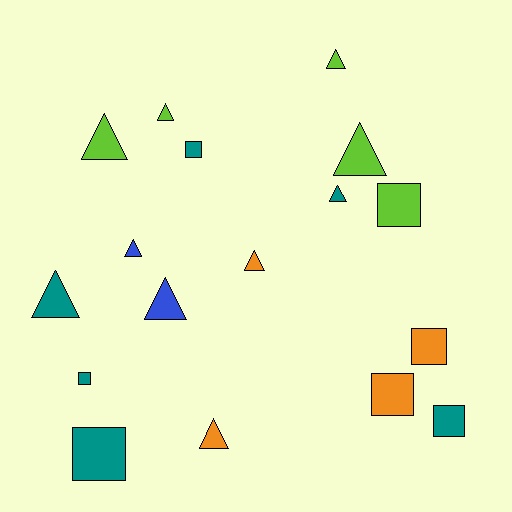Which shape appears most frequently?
Triangle, with 10 objects.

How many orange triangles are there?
There are 2 orange triangles.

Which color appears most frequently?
Teal, with 6 objects.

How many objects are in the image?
There are 17 objects.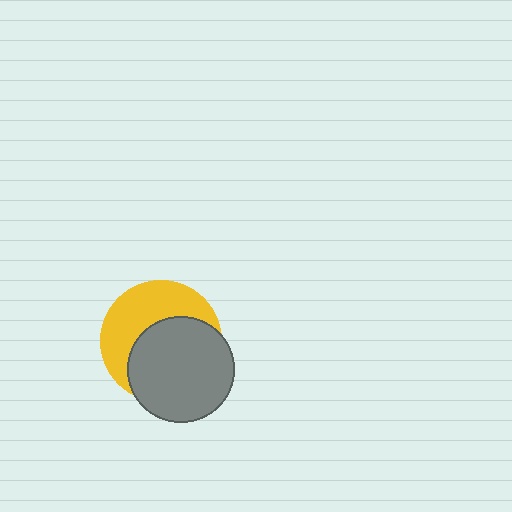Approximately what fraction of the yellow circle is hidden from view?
Roughly 54% of the yellow circle is hidden behind the gray circle.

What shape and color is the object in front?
The object in front is a gray circle.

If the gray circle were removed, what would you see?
You would see the complete yellow circle.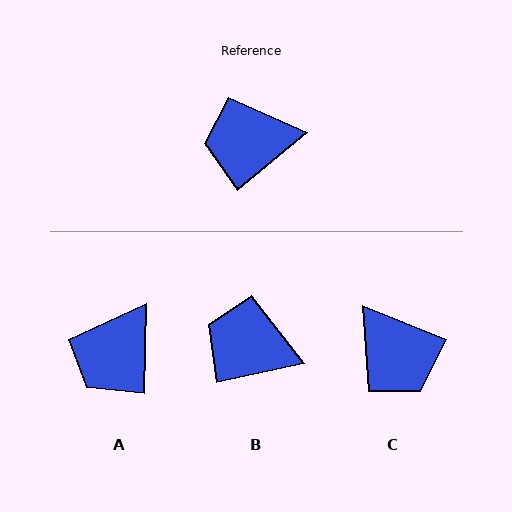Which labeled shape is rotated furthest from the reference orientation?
C, about 118 degrees away.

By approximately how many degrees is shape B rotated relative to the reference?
Approximately 28 degrees clockwise.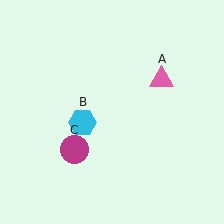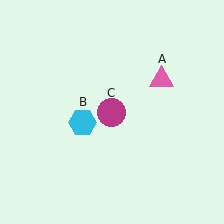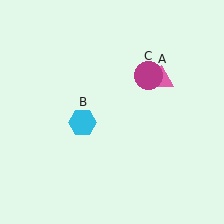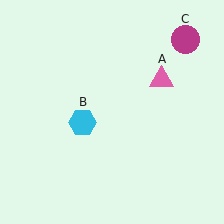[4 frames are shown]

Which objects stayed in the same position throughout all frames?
Pink triangle (object A) and cyan hexagon (object B) remained stationary.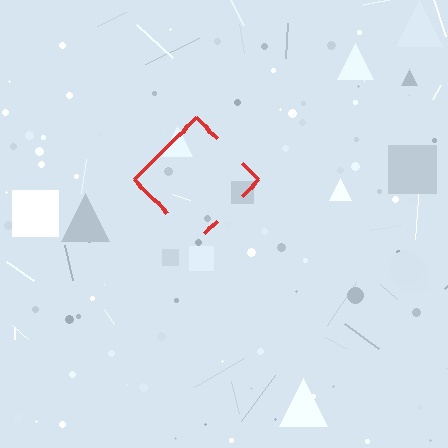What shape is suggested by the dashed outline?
The dashed outline suggests a diamond.